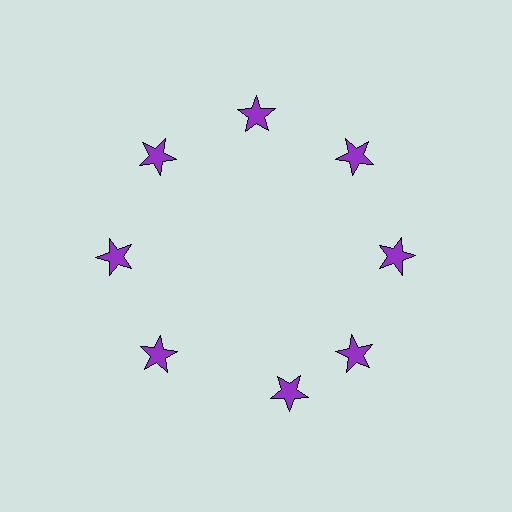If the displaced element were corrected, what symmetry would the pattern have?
It would have 8-fold rotational symmetry — the pattern would map onto itself every 45 degrees.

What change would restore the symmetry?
The symmetry would be restored by rotating it back into even spacing with its neighbors so that all 8 stars sit at equal angles and equal distance from the center.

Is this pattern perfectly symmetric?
No. The 8 purple stars are arranged in a ring, but one element near the 6 o'clock position is rotated out of alignment along the ring, breaking the 8-fold rotational symmetry.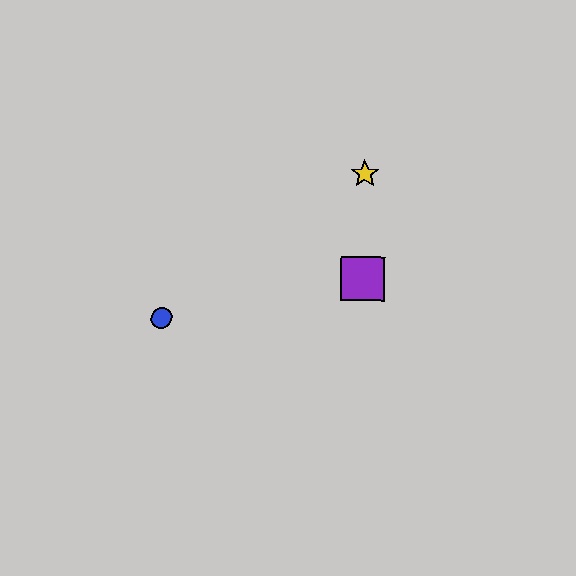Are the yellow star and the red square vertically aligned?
Yes, both are at x≈365.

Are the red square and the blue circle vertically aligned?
No, the red square is at x≈363 and the blue circle is at x≈161.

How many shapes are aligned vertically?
4 shapes (the red square, the green diamond, the yellow star, the purple square) are aligned vertically.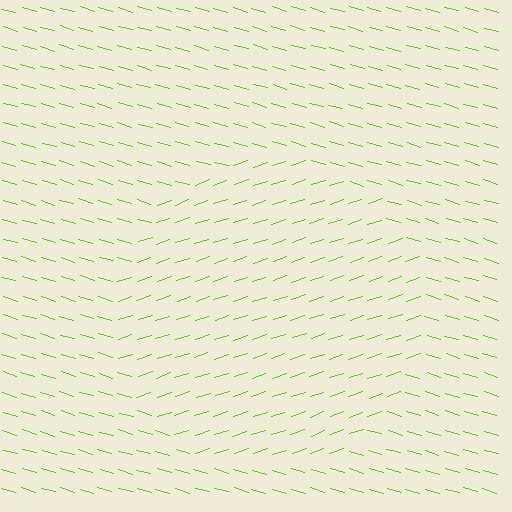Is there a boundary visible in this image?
Yes, there is a texture boundary formed by a change in line orientation.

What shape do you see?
I see a circle.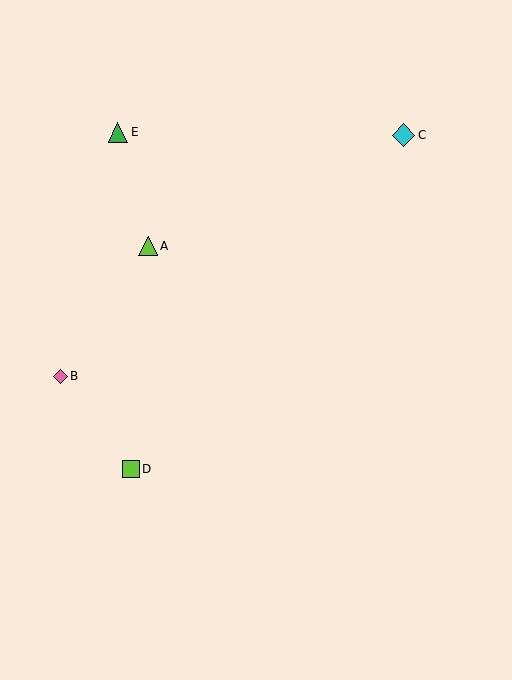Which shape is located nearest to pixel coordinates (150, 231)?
The lime triangle (labeled A) at (148, 246) is nearest to that location.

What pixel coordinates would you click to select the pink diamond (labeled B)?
Click at (60, 376) to select the pink diamond B.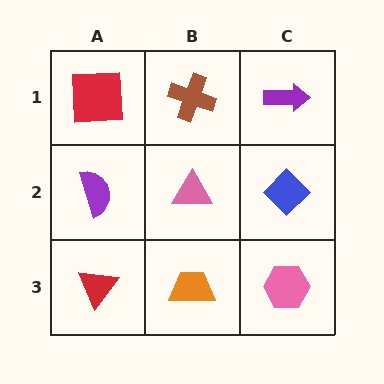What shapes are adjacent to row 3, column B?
A pink triangle (row 2, column B), a red triangle (row 3, column A), a pink hexagon (row 3, column C).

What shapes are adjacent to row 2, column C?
A purple arrow (row 1, column C), a pink hexagon (row 3, column C), a pink triangle (row 2, column B).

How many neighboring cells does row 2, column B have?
4.